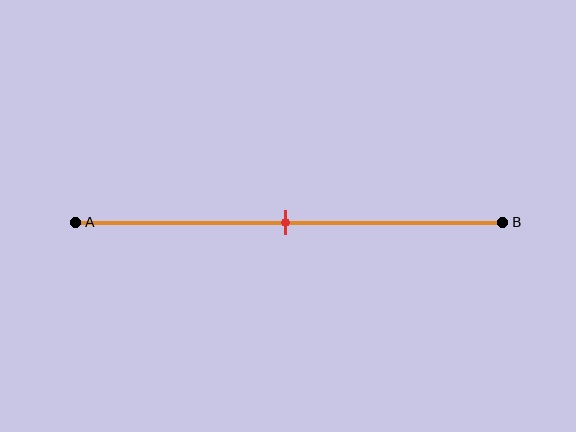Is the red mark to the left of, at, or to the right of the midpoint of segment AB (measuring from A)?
The red mark is approximately at the midpoint of segment AB.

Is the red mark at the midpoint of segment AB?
Yes, the mark is approximately at the midpoint.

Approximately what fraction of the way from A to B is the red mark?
The red mark is approximately 50% of the way from A to B.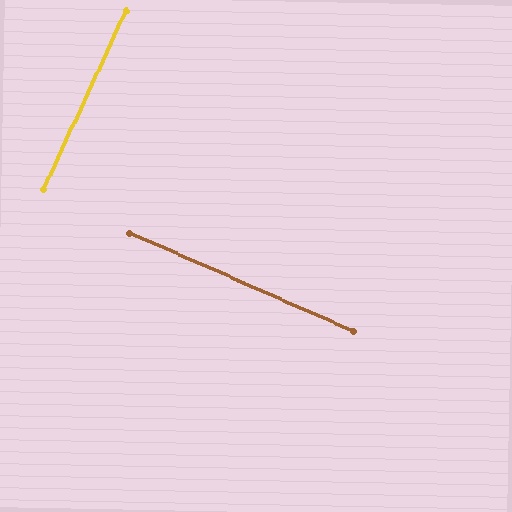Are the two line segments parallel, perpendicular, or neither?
Perpendicular — they meet at approximately 89°.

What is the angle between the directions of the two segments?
Approximately 89 degrees.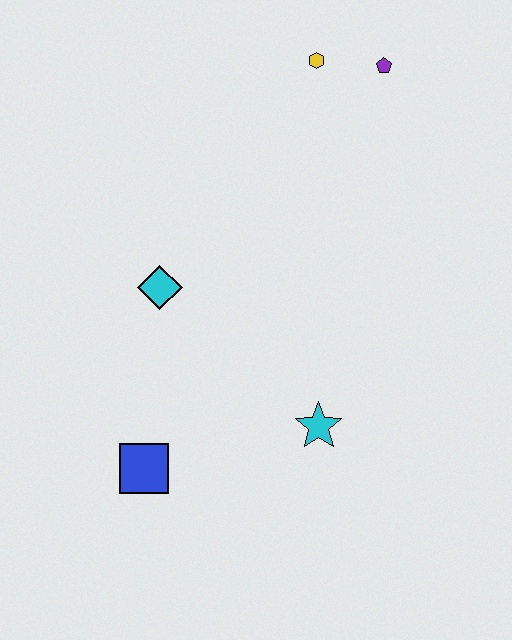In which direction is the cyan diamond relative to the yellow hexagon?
The cyan diamond is below the yellow hexagon.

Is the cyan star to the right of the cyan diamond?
Yes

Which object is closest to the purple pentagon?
The yellow hexagon is closest to the purple pentagon.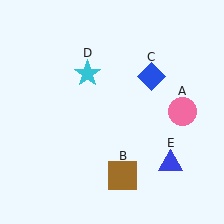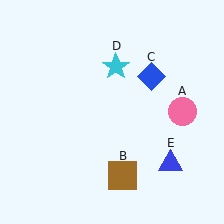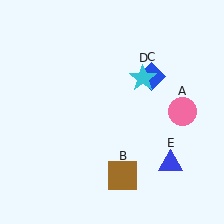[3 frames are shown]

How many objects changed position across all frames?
1 object changed position: cyan star (object D).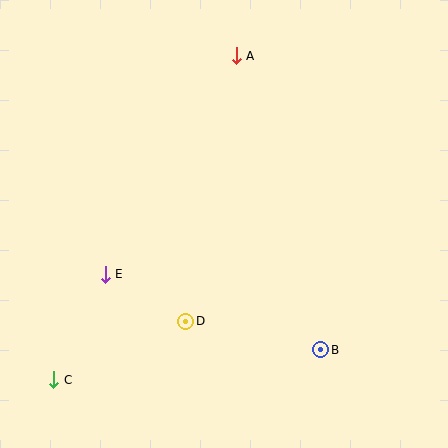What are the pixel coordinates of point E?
Point E is at (105, 274).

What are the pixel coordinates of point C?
Point C is at (54, 380).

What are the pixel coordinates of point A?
Point A is at (236, 56).